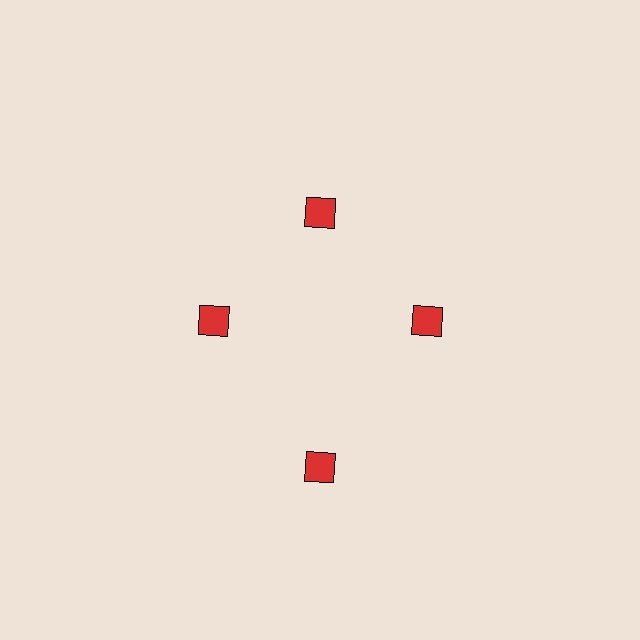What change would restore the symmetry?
The symmetry would be restored by moving it inward, back onto the ring so that all 4 squares sit at equal angles and equal distance from the center.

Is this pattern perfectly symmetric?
No. The 4 red squares are arranged in a ring, but one element near the 6 o'clock position is pushed outward from the center, breaking the 4-fold rotational symmetry.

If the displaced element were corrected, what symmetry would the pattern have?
It would have 4-fold rotational symmetry — the pattern would map onto itself every 90 degrees.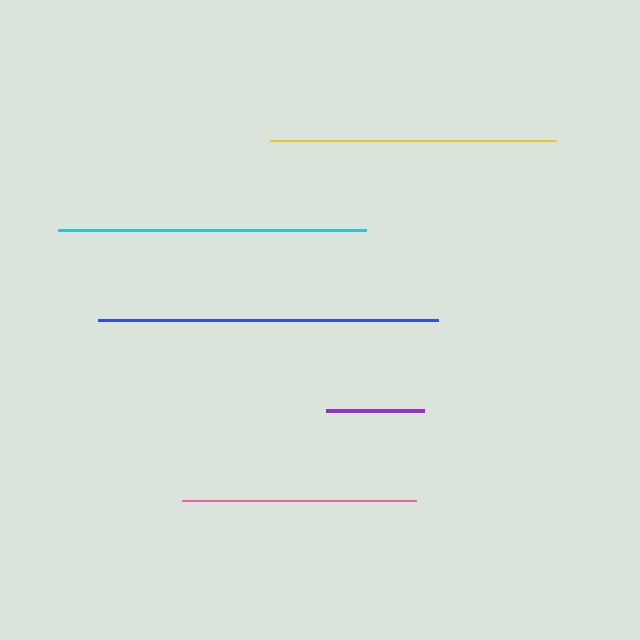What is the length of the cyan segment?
The cyan segment is approximately 308 pixels long.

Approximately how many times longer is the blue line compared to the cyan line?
The blue line is approximately 1.1 times the length of the cyan line.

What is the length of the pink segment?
The pink segment is approximately 234 pixels long.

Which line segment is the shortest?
The purple line is the shortest at approximately 98 pixels.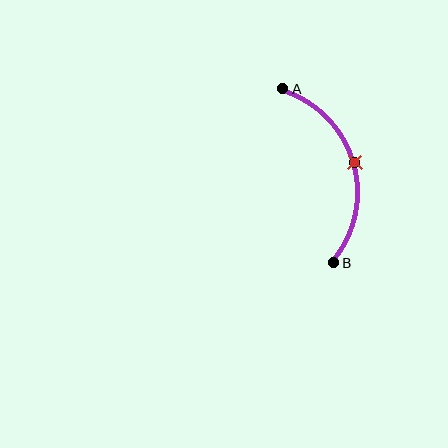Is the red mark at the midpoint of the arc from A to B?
Yes. The red mark lies on the arc at equal arc-length from both A and B — it is the arc midpoint.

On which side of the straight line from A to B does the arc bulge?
The arc bulges to the right of the straight line connecting A and B.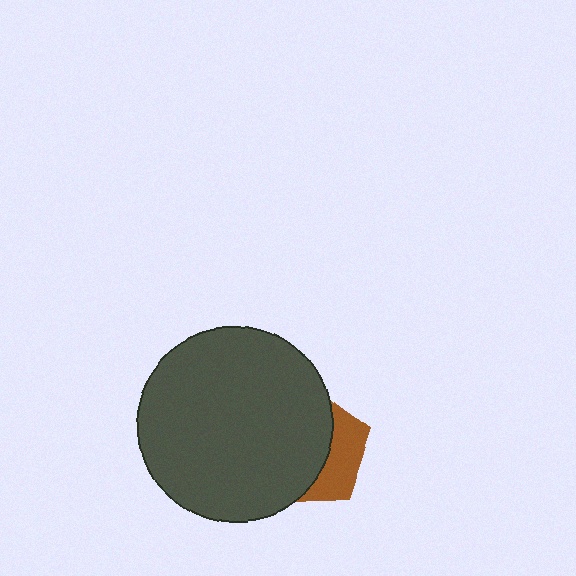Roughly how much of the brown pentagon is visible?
A small part of it is visible (roughly 34%).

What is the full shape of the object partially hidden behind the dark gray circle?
The partially hidden object is a brown pentagon.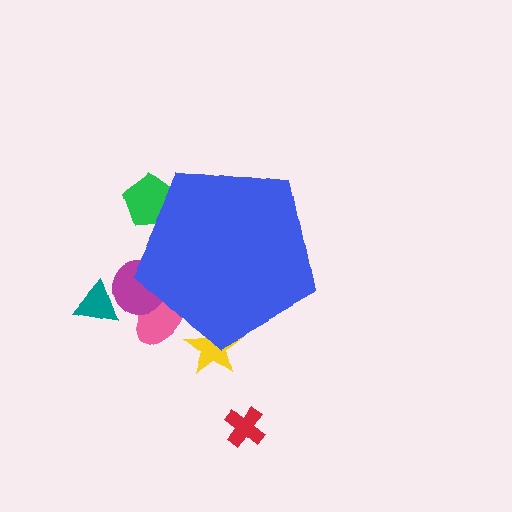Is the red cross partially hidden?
No, the red cross is fully visible.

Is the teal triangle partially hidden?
No, the teal triangle is fully visible.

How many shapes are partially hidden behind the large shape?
4 shapes are partially hidden.